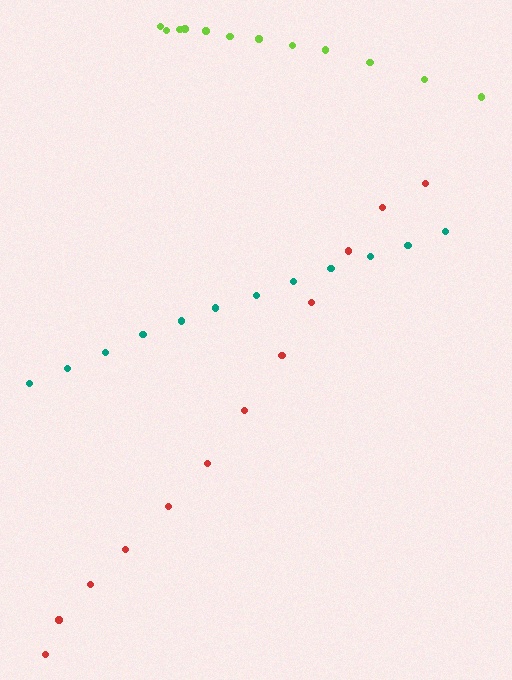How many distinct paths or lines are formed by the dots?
There are 3 distinct paths.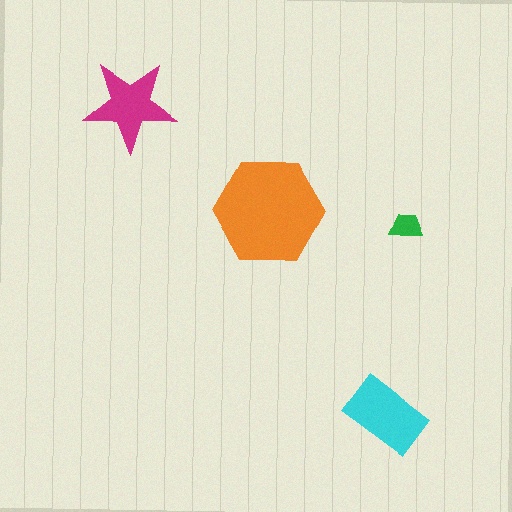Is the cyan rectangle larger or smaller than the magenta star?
Larger.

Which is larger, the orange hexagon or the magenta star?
The orange hexagon.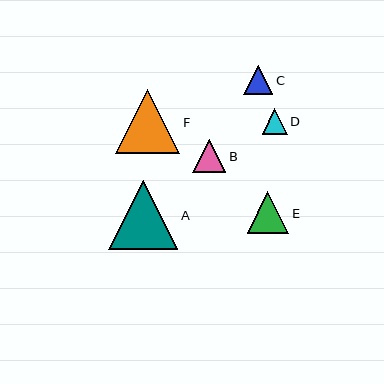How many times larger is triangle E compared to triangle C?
Triangle E is approximately 1.4 times the size of triangle C.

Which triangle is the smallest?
Triangle D is the smallest with a size of approximately 25 pixels.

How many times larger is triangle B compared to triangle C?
Triangle B is approximately 1.2 times the size of triangle C.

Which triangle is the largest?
Triangle A is the largest with a size of approximately 69 pixels.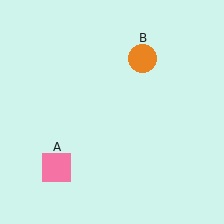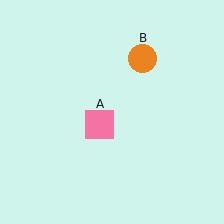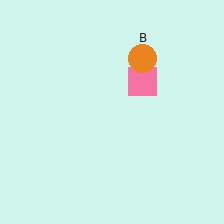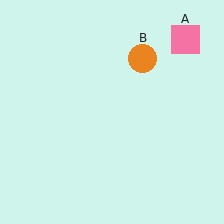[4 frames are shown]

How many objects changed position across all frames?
1 object changed position: pink square (object A).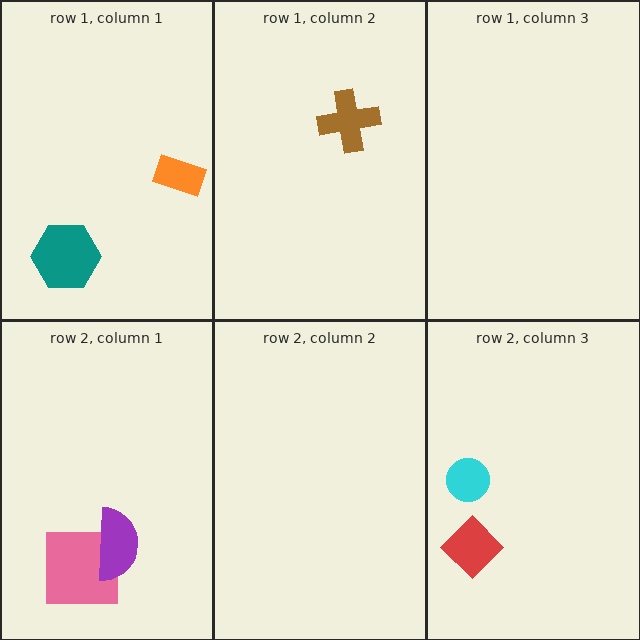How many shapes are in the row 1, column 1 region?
2.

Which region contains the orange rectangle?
The row 1, column 1 region.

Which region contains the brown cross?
The row 1, column 2 region.